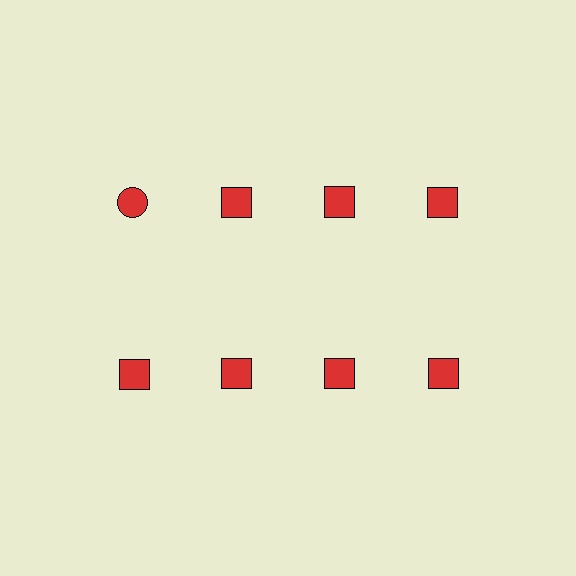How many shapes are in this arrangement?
There are 8 shapes arranged in a grid pattern.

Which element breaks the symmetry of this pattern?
The red circle in the top row, leftmost column breaks the symmetry. All other shapes are red squares.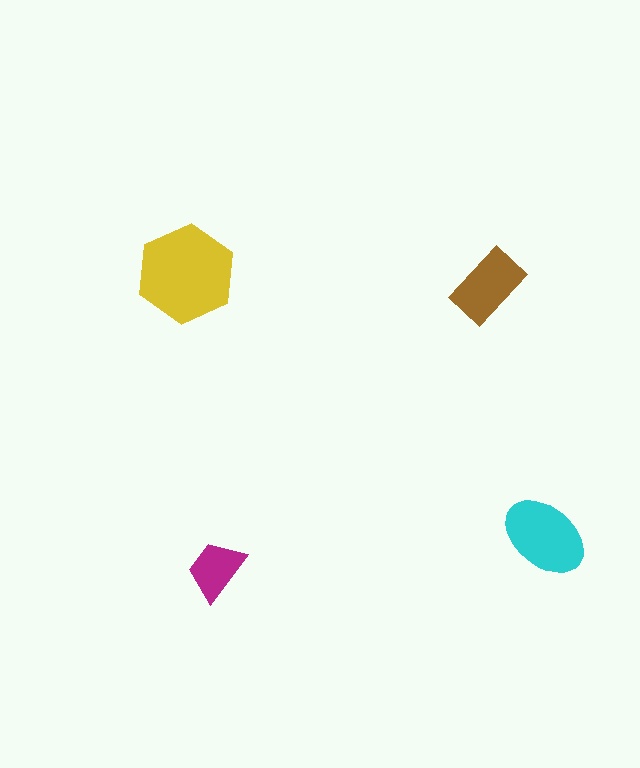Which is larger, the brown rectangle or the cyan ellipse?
The cyan ellipse.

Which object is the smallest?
The magenta trapezoid.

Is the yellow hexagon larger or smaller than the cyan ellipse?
Larger.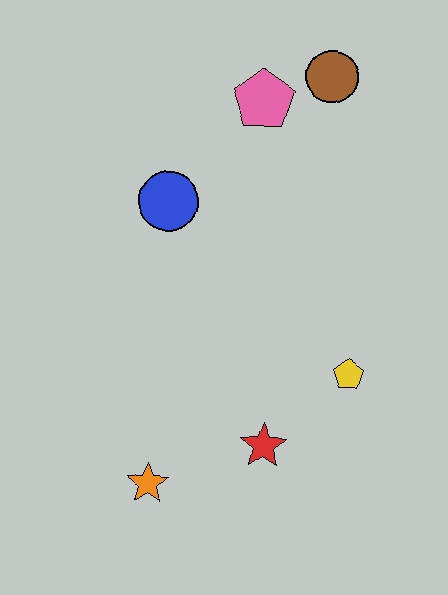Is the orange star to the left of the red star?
Yes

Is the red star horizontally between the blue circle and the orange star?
No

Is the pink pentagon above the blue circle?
Yes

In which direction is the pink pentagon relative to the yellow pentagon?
The pink pentagon is above the yellow pentagon.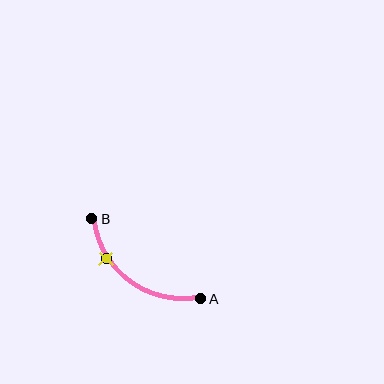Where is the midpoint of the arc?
The arc midpoint is the point on the curve farthest from the straight line joining A and B. It sits below and to the left of that line.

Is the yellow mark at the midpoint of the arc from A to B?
No. The yellow mark lies on the arc but is closer to endpoint B. The arc midpoint would be at the point on the curve equidistant along the arc from both A and B.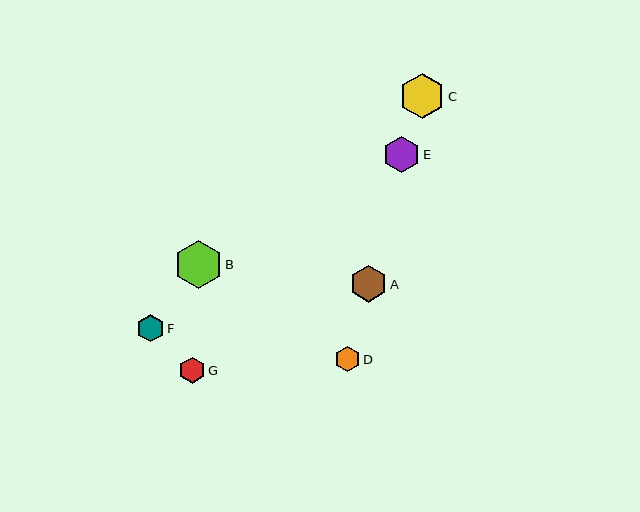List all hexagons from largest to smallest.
From largest to smallest: B, C, A, E, F, G, D.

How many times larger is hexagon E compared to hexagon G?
Hexagon E is approximately 1.4 times the size of hexagon G.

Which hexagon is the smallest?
Hexagon D is the smallest with a size of approximately 25 pixels.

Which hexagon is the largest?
Hexagon B is the largest with a size of approximately 48 pixels.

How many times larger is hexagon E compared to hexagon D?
Hexagon E is approximately 1.4 times the size of hexagon D.